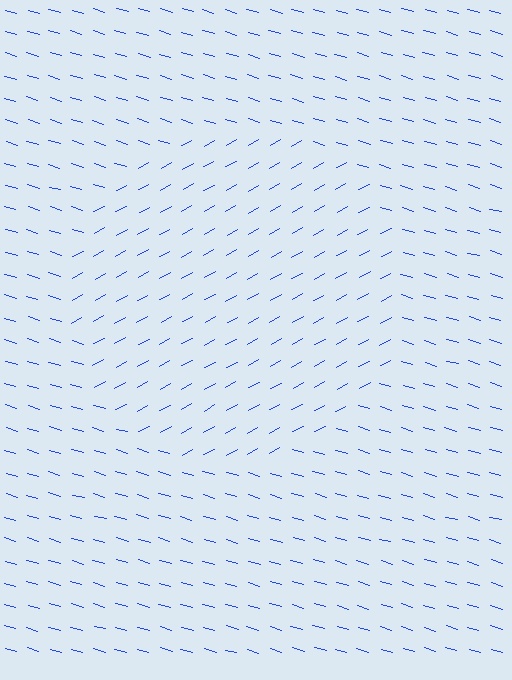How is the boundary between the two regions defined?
The boundary is defined purely by a change in line orientation (approximately 45 degrees difference). All lines are the same color and thickness.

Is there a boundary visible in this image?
Yes, there is a texture boundary formed by a change in line orientation.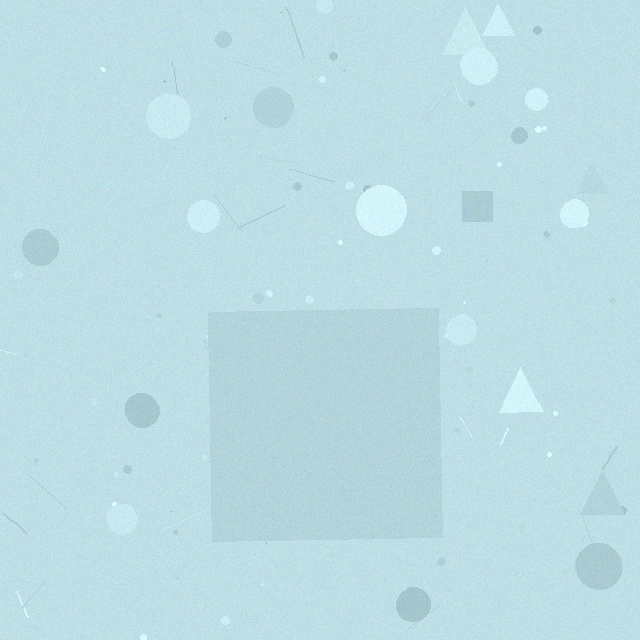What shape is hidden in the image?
A square is hidden in the image.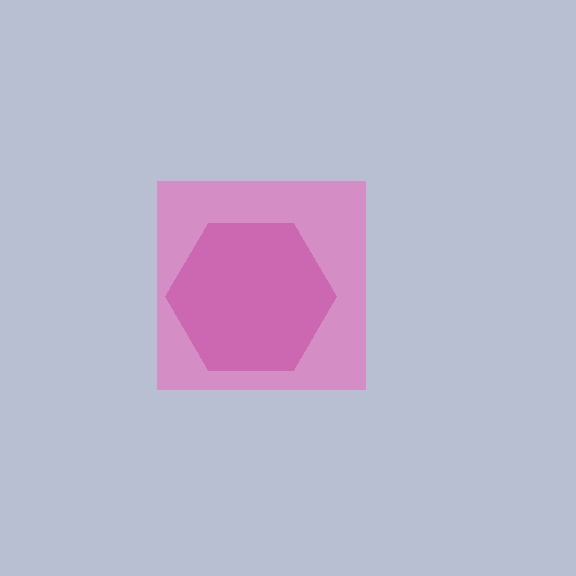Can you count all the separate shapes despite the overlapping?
Yes, there are 2 separate shapes.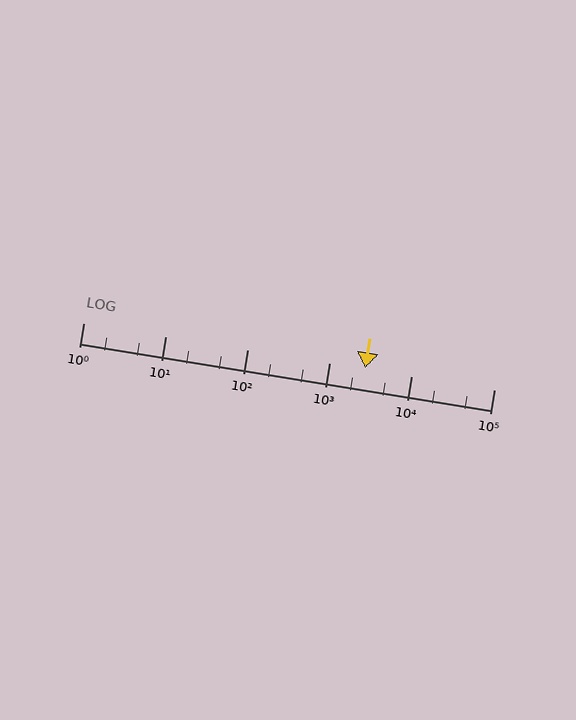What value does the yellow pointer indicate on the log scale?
The pointer indicates approximately 2700.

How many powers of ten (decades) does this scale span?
The scale spans 5 decades, from 1 to 100000.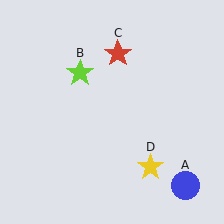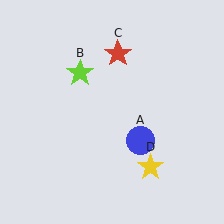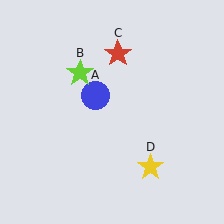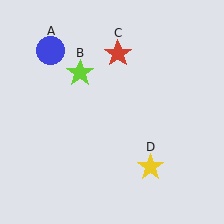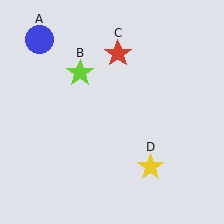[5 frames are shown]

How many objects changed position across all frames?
1 object changed position: blue circle (object A).